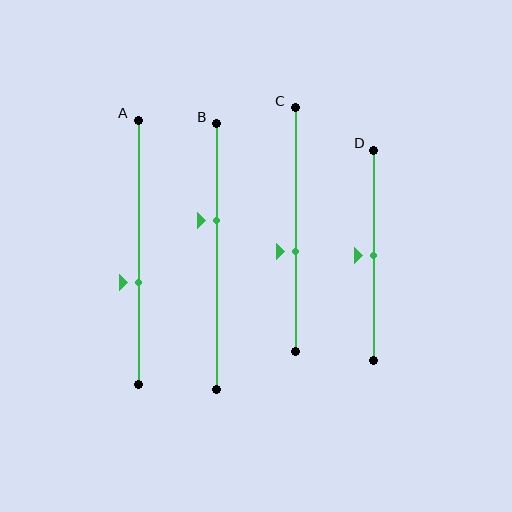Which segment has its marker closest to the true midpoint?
Segment D has its marker closest to the true midpoint.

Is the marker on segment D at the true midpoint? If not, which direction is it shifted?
Yes, the marker on segment D is at the true midpoint.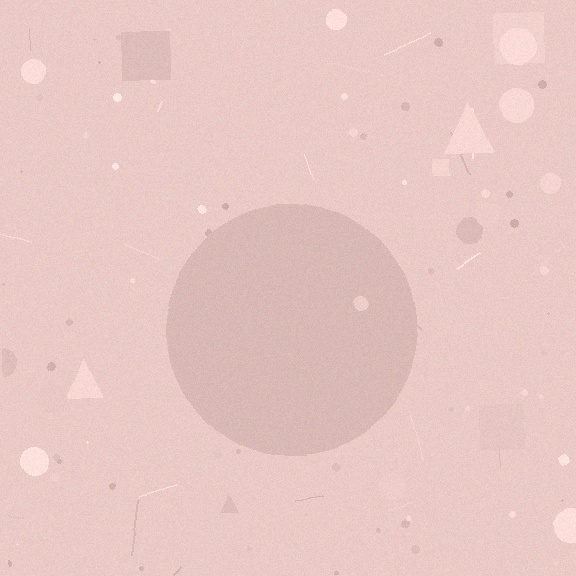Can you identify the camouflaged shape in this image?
The camouflaged shape is a circle.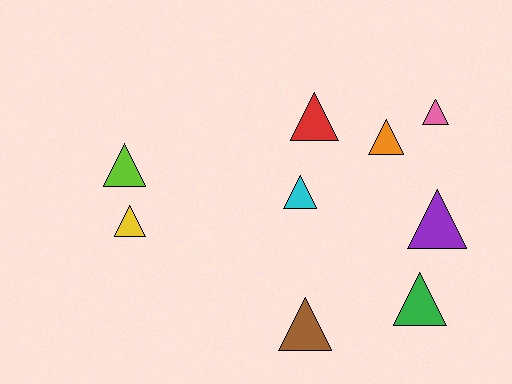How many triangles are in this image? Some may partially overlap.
There are 9 triangles.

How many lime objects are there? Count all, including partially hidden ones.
There is 1 lime object.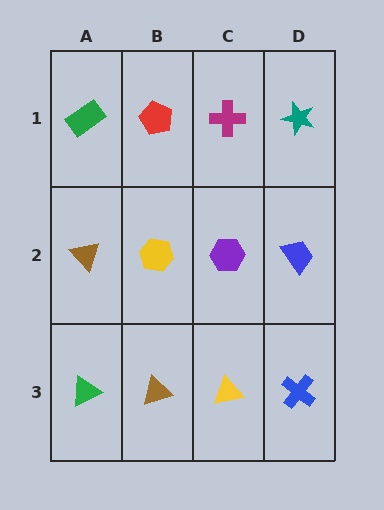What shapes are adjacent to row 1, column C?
A purple hexagon (row 2, column C), a red pentagon (row 1, column B), a teal star (row 1, column D).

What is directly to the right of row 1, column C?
A teal star.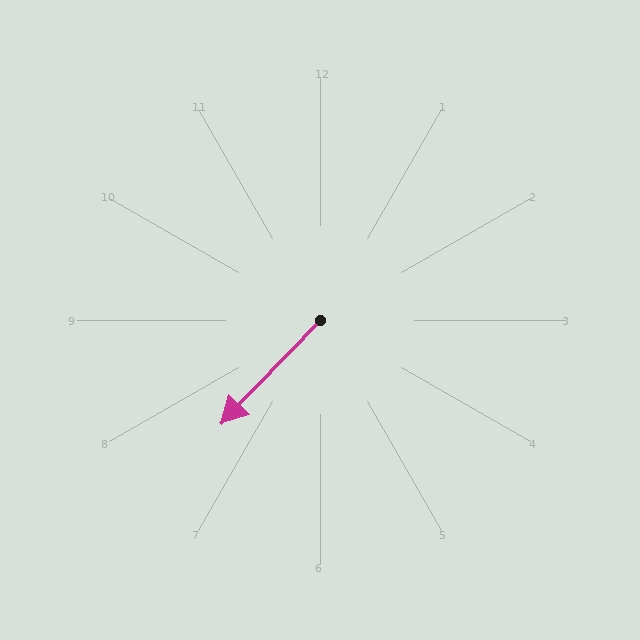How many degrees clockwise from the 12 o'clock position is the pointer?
Approximately 224 degrees.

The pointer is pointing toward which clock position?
Roughly 7 o'clock.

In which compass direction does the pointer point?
Southwest.